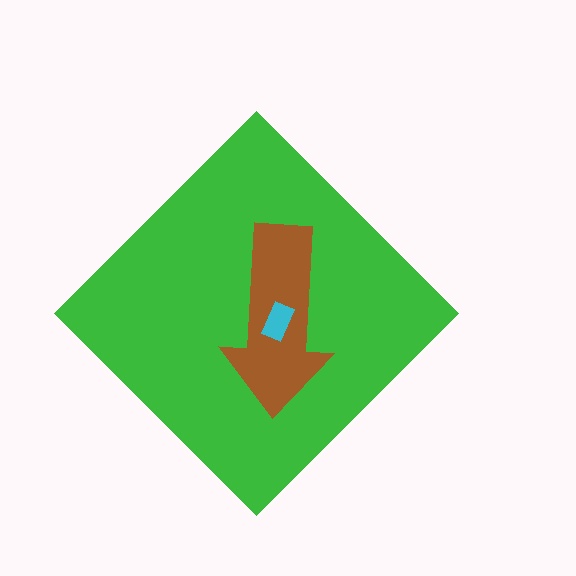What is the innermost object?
The cyan rectangle.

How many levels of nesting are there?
3.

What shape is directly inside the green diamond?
The brown arrow.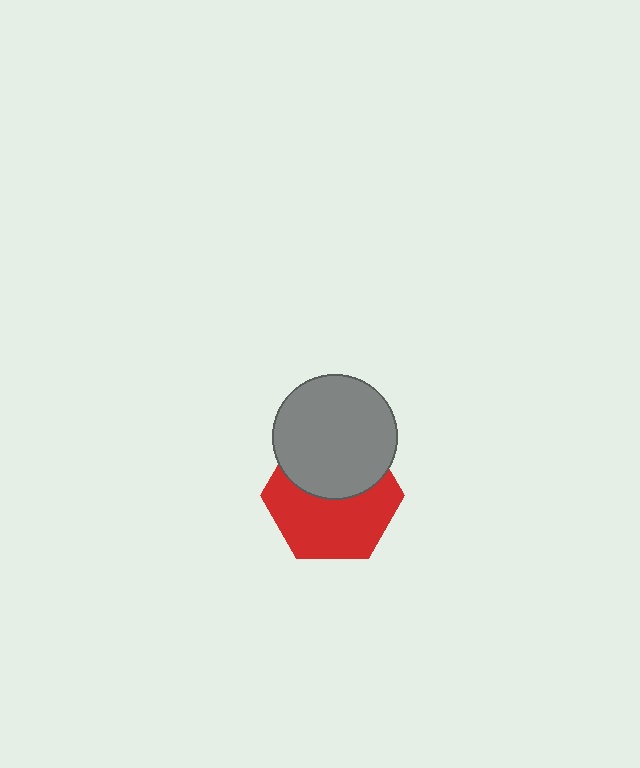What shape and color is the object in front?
The object in front is a gray circle.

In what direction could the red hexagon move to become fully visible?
The red hexagon could move down. That would shift it out from behind the gray circle entirely.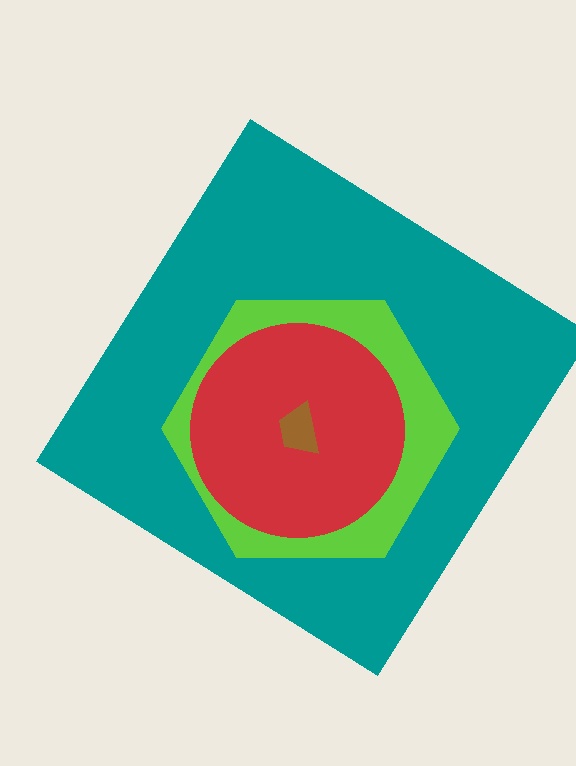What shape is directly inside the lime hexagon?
The red circle.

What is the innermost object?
The brown trapezoid.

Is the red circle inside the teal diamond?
Yes.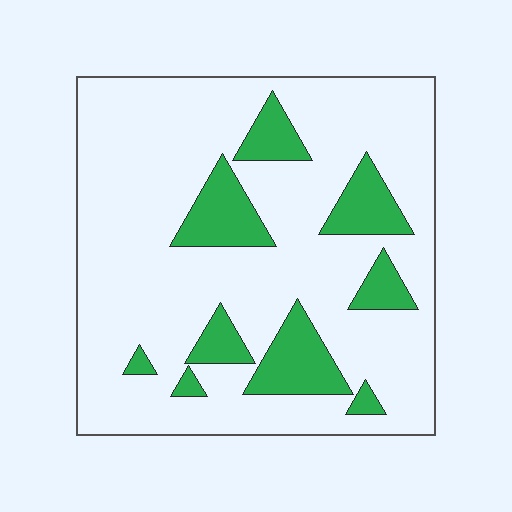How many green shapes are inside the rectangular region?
9.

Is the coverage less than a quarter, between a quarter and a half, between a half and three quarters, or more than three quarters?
Less than a quarter.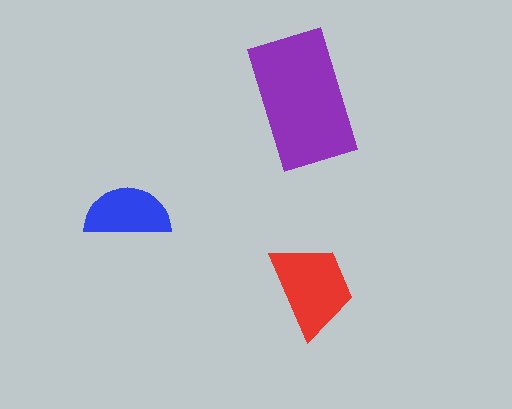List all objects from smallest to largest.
The blue semicircle, the red trapezoid, the purple rectangle.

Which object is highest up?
The purple rectangle is topmost.